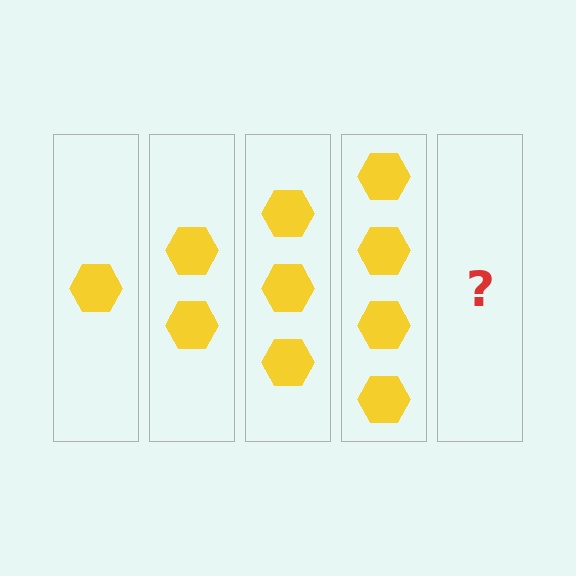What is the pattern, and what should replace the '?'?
The pattern is that each step adds one more hexagon. The '?' should be 5 hexagons.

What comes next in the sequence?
The next element should be 5 hexagons.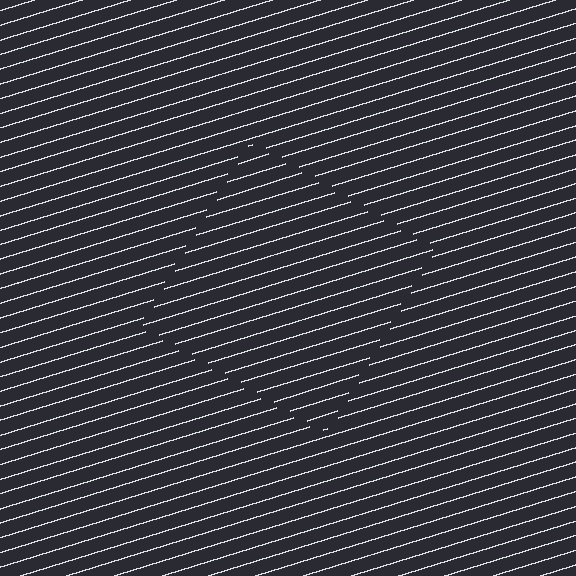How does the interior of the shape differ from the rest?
The interior of the shape contains the same grating, shifted by half a period — the contour is defined by the phase discontinuity where line-ends from the inner and outer gratings abut.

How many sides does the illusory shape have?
4 sides — the line-ends trace a square.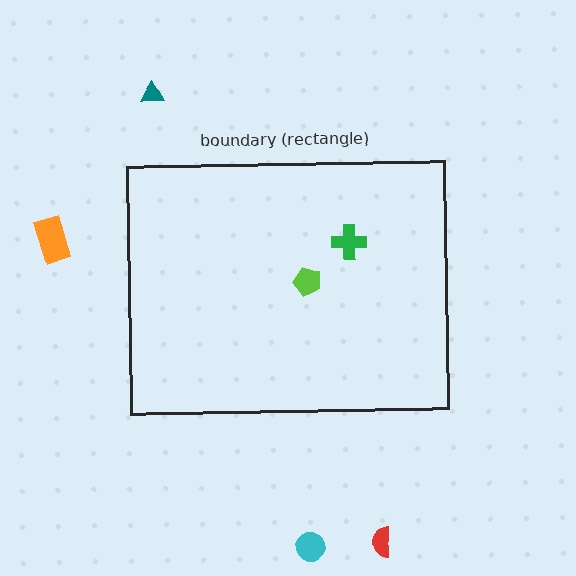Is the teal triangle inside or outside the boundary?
Outside.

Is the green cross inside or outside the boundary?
Inside.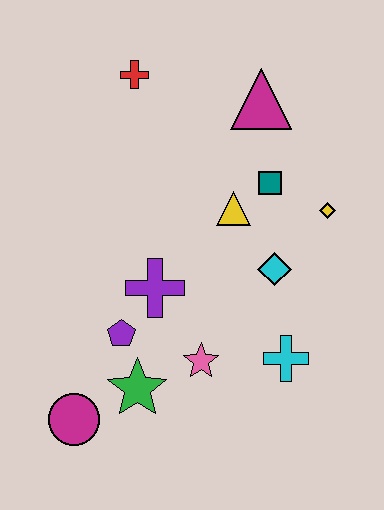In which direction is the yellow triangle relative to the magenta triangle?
The yellow triangle is below the magenta triangle.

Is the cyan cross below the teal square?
Yes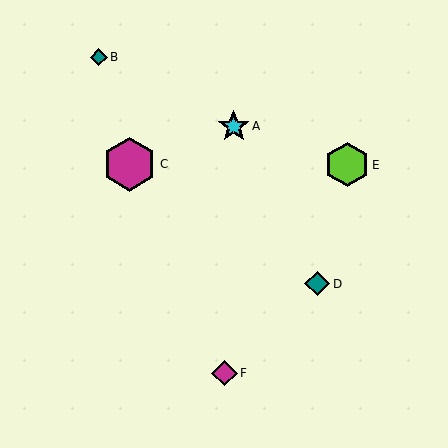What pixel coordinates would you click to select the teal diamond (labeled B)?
Click at (99, 57) to select the teal diamond B.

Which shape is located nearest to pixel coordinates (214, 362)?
The magenta diamond (labeled F) at (224, 373) is nearest to that location.